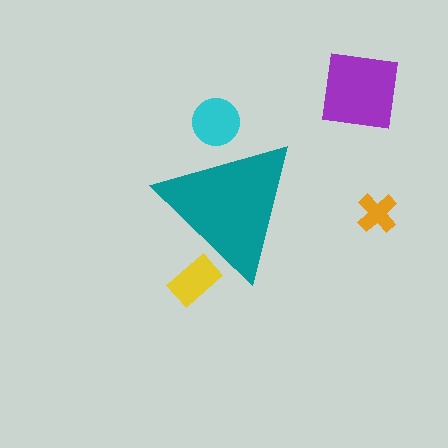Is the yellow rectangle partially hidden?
Yes, the yellow rectangle is partially hidden behind the teal triangle.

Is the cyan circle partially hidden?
Yes, the cyan circle is partially hidden behind the teal triangle.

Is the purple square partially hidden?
No, the purple square is fully visible.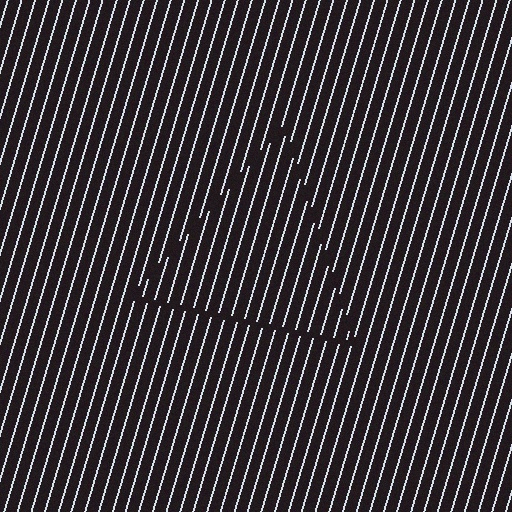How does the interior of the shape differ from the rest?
The interior of the shape contains the same grating, shifted by half a period — the contour is defined by the phase discontinuity where line-ends from the inner and outer gratings abut.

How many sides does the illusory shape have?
3 sides — the line-ends trace a triangle.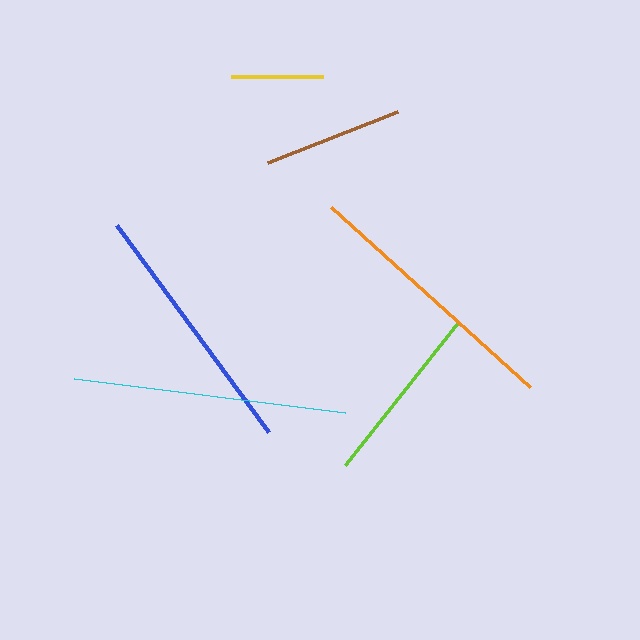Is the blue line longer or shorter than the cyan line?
The cyan line is longer than the blue line.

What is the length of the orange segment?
The orange segment is approximately 269 pixels long.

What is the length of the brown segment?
The brown segment is approximately 139 pixels long.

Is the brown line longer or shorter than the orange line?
The orange line is longer than the brown line.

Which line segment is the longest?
The cyan line is the longest at approximately 273 pixels.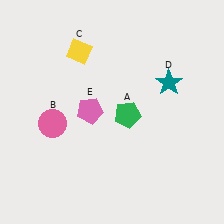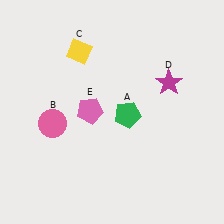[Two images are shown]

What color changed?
The star (D) changed from teal in Image 1 to magenta in Image 2.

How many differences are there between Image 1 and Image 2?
There is 1 difference between the two images.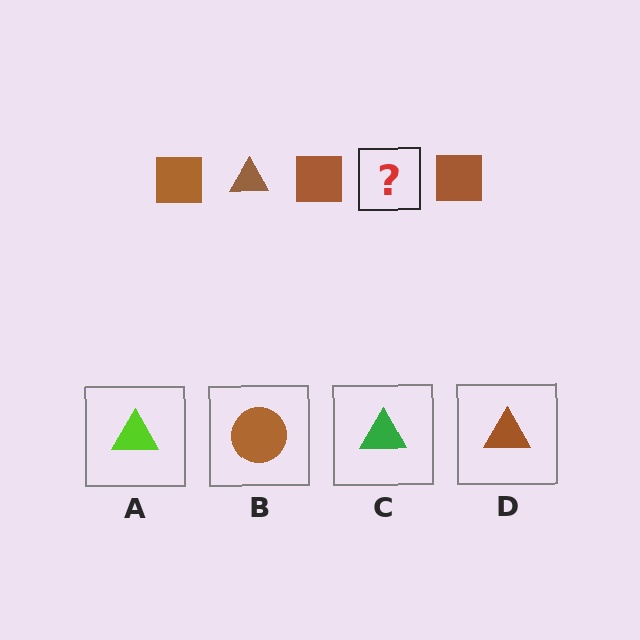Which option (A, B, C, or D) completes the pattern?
D.